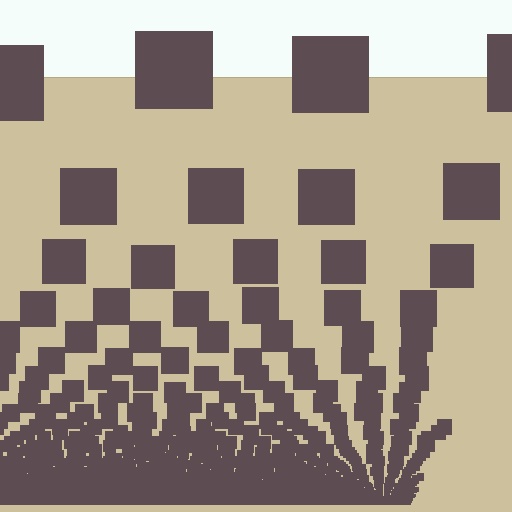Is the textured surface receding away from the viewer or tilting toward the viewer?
The surface appears to tilt toward the viewer. Texture elements get larger and sparser toward the top.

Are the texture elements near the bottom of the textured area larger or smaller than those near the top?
Smaller. The gradient is inverted — elements near the bottom are smaller and denser.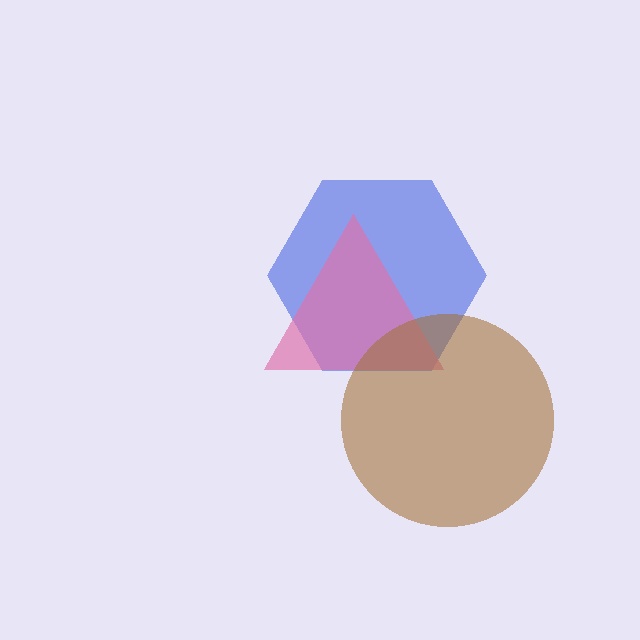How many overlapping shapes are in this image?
There are 3 overlapping shapes in the image.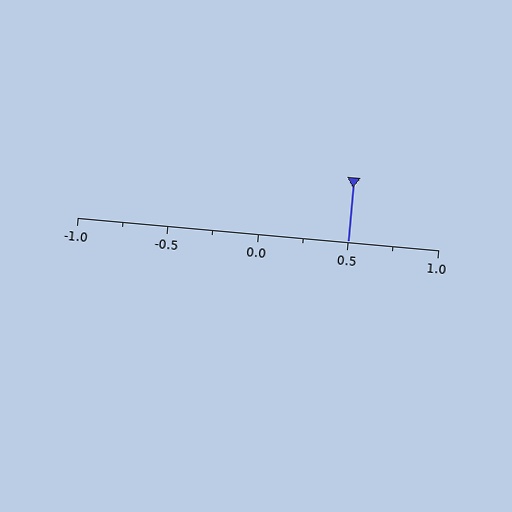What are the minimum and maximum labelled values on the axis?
The axis runs from -1.0 to 1.0.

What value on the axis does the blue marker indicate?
The marker indicates approximately 0.5.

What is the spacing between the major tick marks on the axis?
The major ticks are spaced 0.5 apart.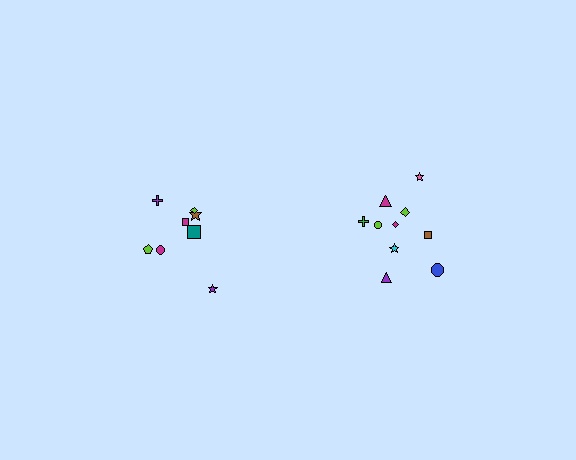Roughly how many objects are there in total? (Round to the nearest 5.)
Roughly 20 objects in total.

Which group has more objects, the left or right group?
The right group.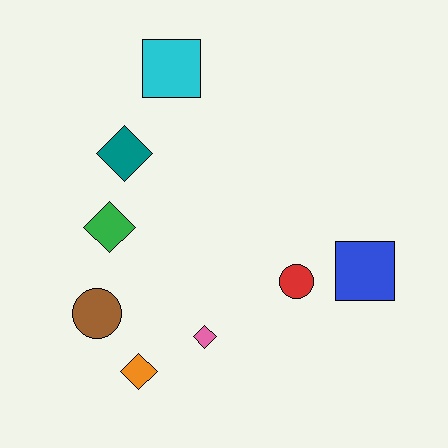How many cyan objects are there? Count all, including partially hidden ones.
There is 1 cyan object.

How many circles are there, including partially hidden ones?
There are 2 circles.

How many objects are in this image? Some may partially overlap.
There are 8 objects.